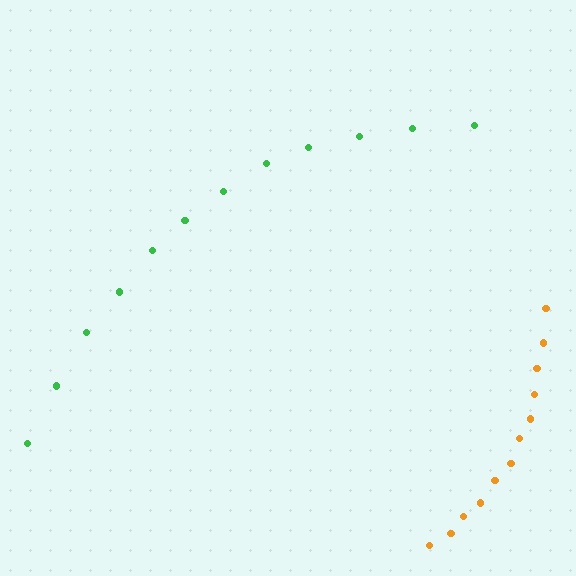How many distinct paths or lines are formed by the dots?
There are 2 distinct paths.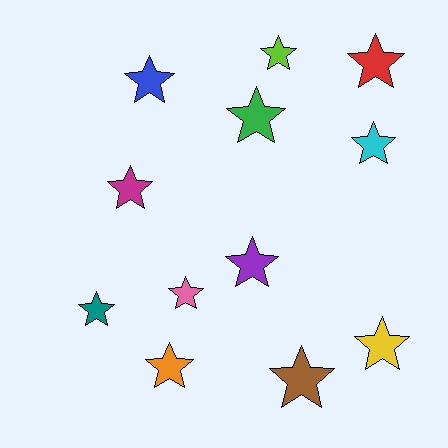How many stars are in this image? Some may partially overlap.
There are 12 stars.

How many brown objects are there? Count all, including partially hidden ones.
There is 1 brown object.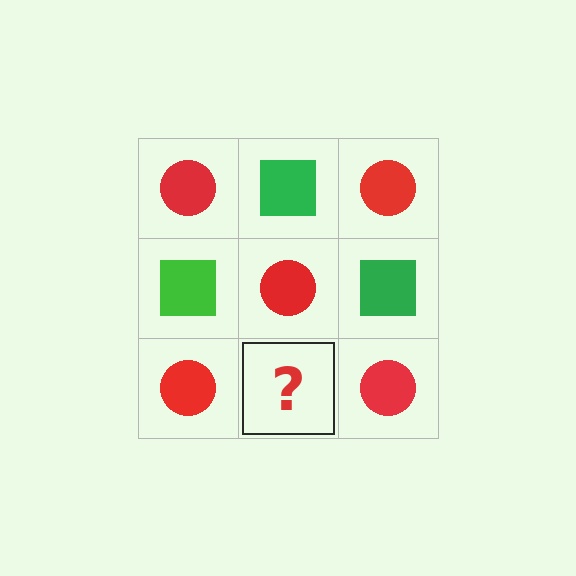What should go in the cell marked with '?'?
The missing cell should contain a green square.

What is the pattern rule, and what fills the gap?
The rule is that it alternates red circle and green square in a checkerboard pattern. The gap should be filled with a green square.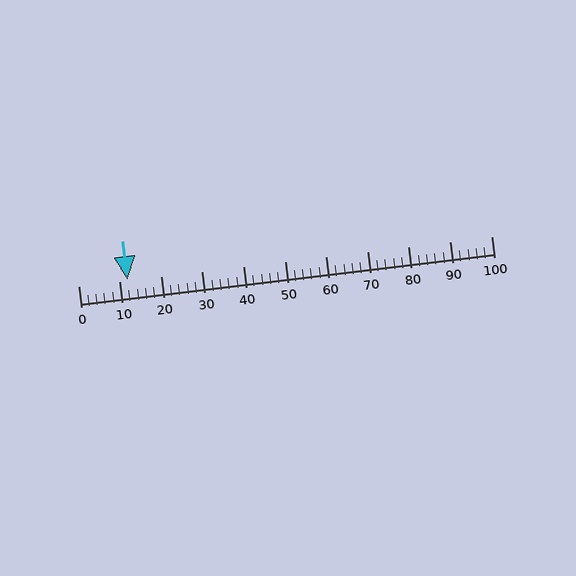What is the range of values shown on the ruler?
The ruler shows values from 0 to 100.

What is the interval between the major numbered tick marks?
The major tick marks are spaced 10 units apart.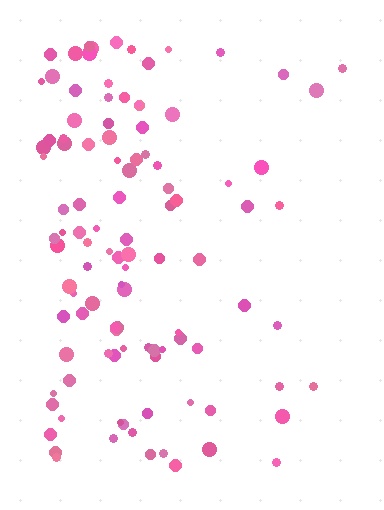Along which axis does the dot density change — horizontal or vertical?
Horizontal.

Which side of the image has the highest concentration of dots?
The left.